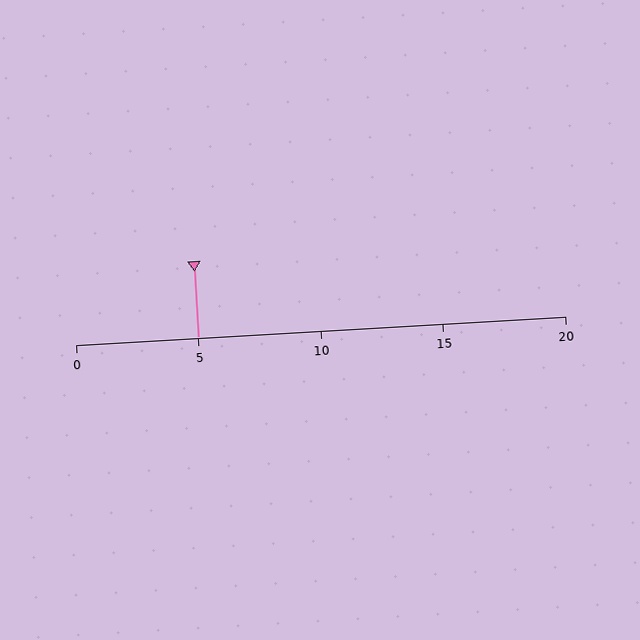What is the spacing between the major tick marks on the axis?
The major ticks are spaced 5 apart.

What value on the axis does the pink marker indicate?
The marker indicates approximately 5.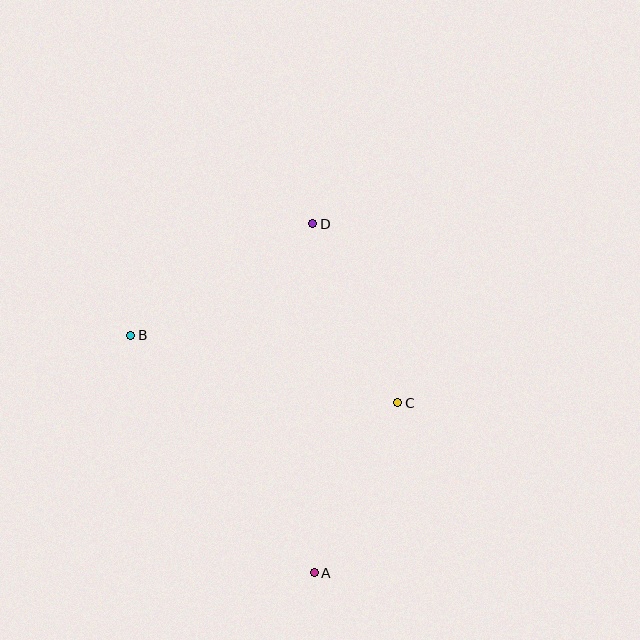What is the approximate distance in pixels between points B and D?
The distance between B and D is approximately 213 pixels.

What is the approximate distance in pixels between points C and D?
The distance between C and D is approximately 198 pixels.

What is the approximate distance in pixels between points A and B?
The distance between A and B is approximately 300 pixels.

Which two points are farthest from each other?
Points A and D are farthest from each other.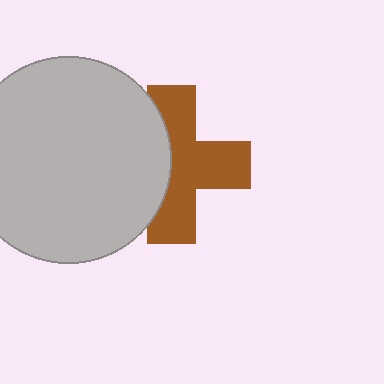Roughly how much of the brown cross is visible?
About half of it is visible (roughly 62%).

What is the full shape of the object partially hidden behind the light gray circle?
The partially hidden object is a brown cross.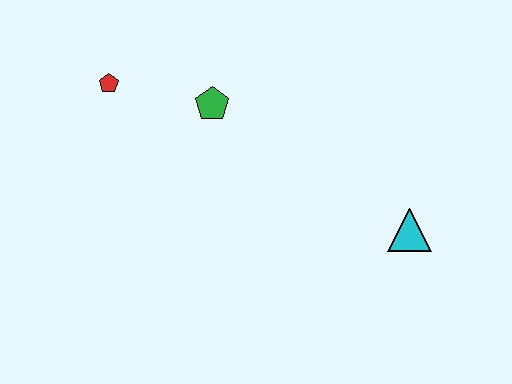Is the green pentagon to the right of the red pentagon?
Yes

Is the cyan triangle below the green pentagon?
Yes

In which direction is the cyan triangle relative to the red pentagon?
The cyan triangle is to the right of the red pentagon.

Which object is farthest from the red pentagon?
The cyan triangle is farthest from the red pentagon.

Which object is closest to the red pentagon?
The green pentagon is closest to the red pentagon.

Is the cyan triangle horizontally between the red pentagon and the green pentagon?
No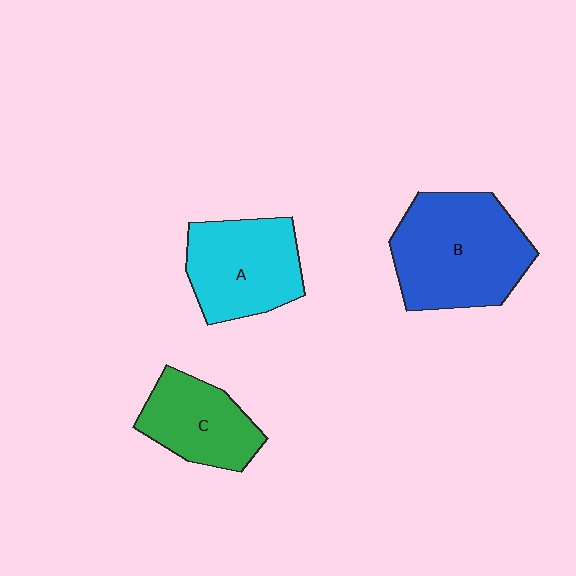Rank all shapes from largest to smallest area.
From largest to smallest: B (blue), A (cyan), C (green).